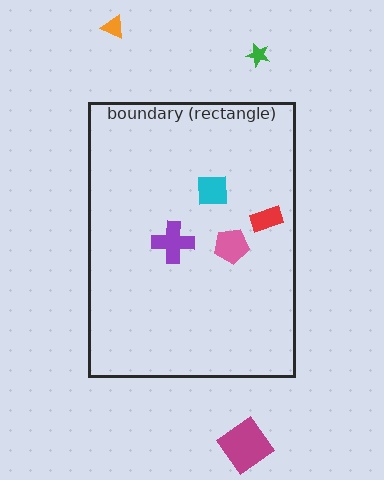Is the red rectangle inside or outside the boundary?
Inside.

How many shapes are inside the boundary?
4 inside, 3 outside.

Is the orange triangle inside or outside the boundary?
Outside.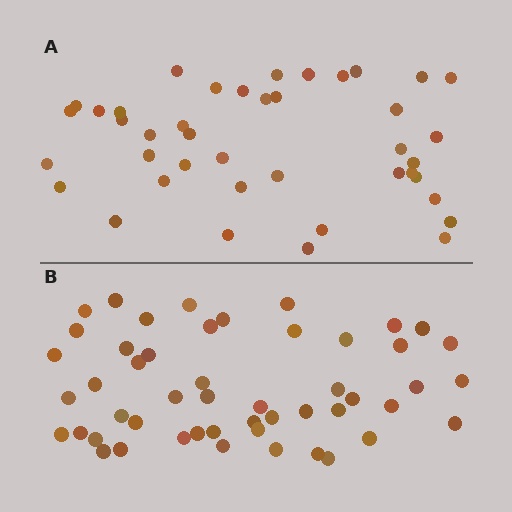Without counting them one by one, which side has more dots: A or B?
Region B (the bottom region) has more dots.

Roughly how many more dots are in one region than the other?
Region B has roughly 8 or so more dots than region A.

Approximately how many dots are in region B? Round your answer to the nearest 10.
About 50 dots.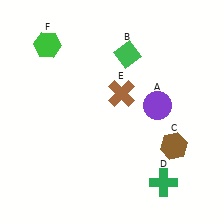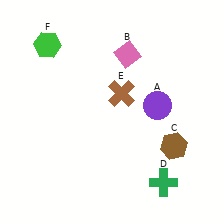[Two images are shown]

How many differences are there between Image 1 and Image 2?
There is 1 difference between the two images.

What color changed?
The diamond (B) changed from green in Image 1 to pink in Image 2.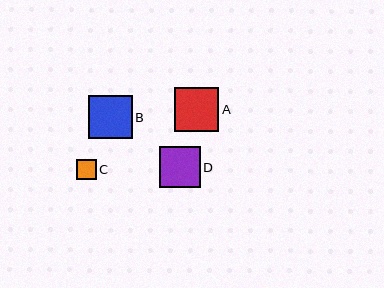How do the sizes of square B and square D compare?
Square B and square D are approximately the same size.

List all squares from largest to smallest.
From largest to smallest: A, B, D, C.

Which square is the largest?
Square A is the largest with a size of approximately 44 pixels.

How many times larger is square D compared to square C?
Square D is approximately 2.1 times the size of square C.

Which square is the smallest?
Square C is the smallest with a size of approximately 20 pixels.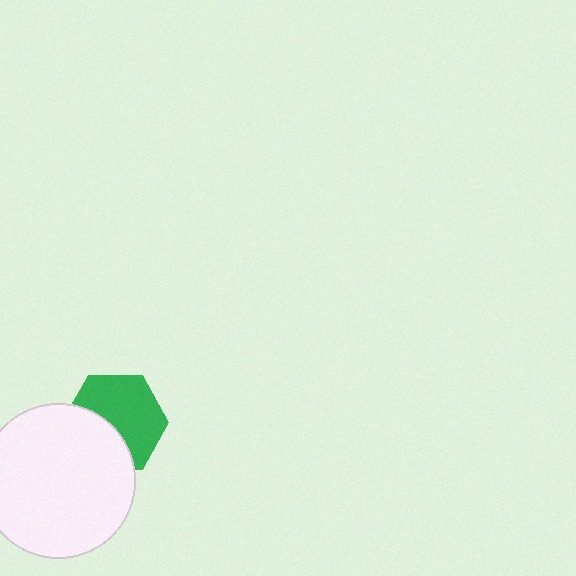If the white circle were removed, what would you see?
You would see the complete green hexagon.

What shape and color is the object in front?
The object in front is a white circle.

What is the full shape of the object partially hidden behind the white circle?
The partially hidden object is a green hexagon.